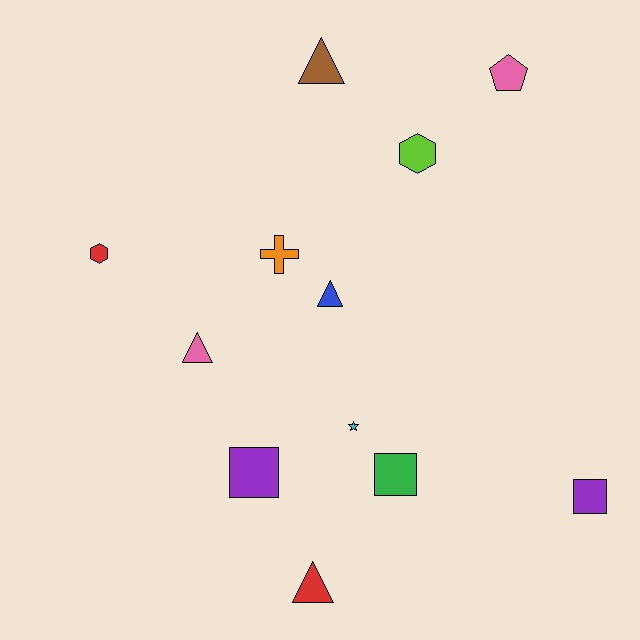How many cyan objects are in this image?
There is 1 cyan object.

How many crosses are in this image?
There is 1 cross.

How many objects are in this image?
There are 12 objects.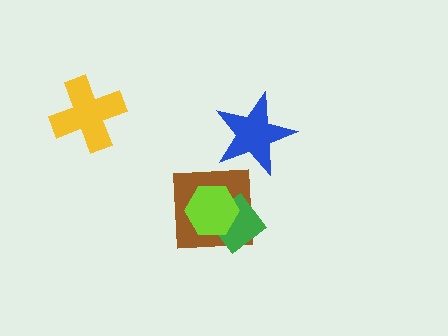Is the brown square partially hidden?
Yes, it is partially covered by another shape.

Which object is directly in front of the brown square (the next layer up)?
The green diamond is directly in front of the brown square.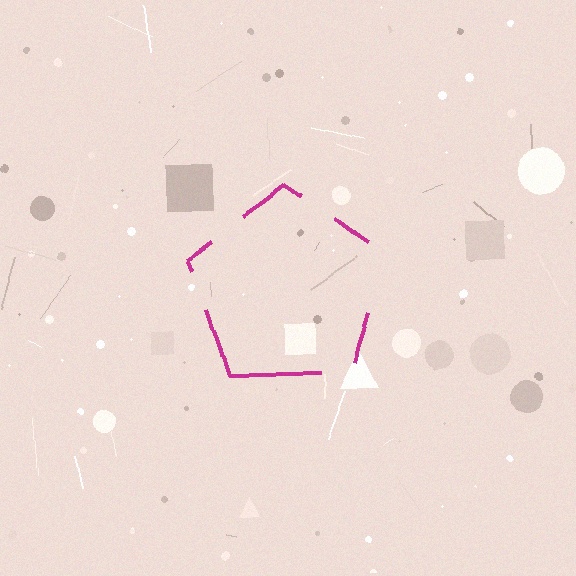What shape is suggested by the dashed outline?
The dashed outline suggests a pentagon.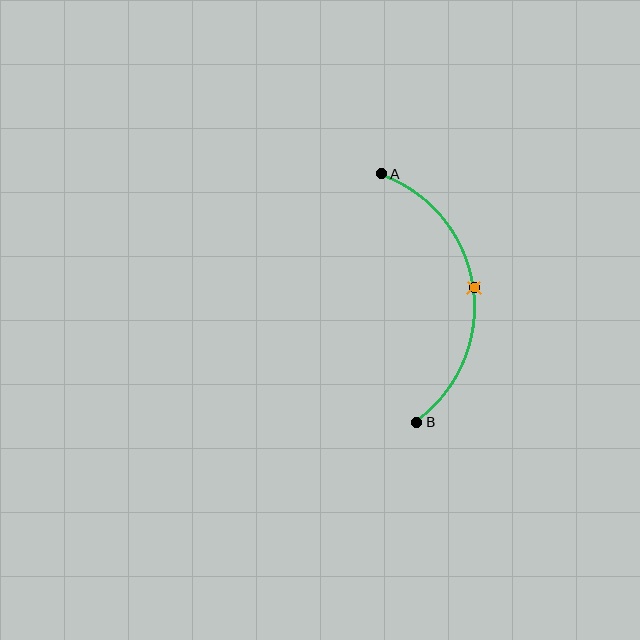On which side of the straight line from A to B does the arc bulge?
The arc bulges to the right of the straight line connecting A and B.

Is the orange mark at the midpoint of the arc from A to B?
Yes. The orange mark lies on the arc at equal arc-length from both A and B — it is the arc midpoint.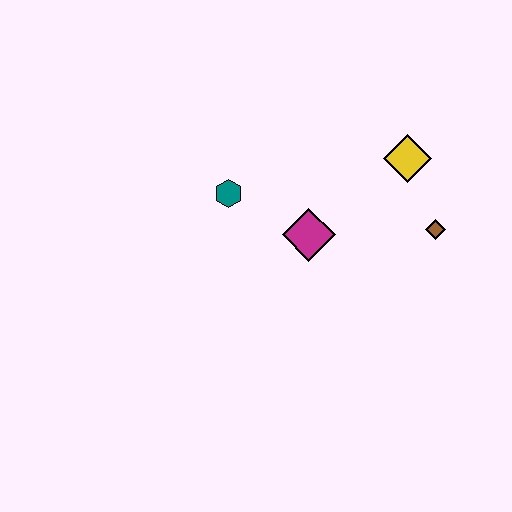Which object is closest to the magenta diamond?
The teal hexagon is closest to the magenta diamond.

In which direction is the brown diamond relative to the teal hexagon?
The brown diamond is to the right of the teal hexagon.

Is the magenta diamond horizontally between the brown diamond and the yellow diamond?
No